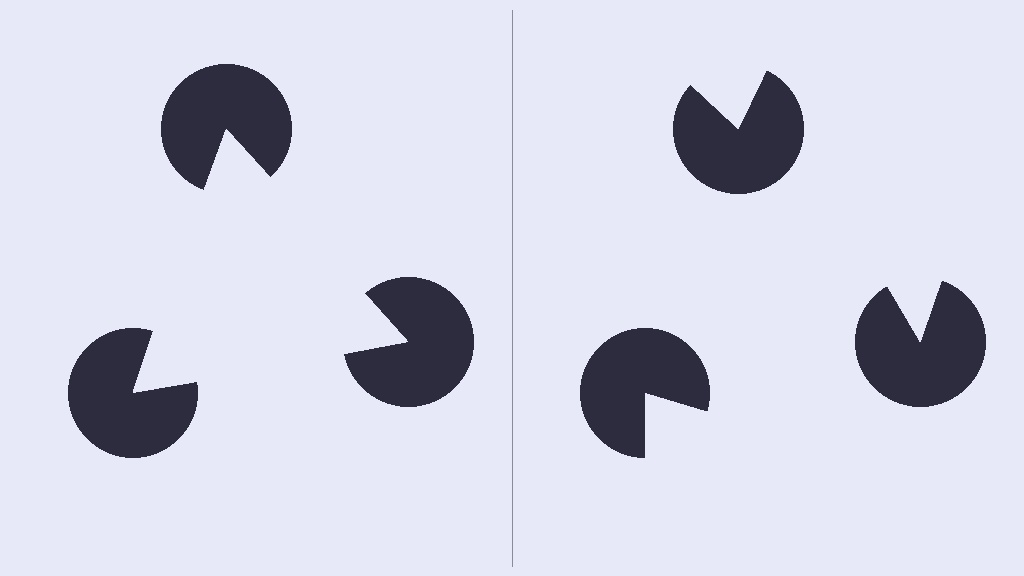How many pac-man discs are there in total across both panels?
6 — 3 on each side.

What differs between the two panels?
The pac-man discs are positioned identically on both sides; only the wedge orientations differ. On the left they align to a triangle; on the right they are misaligned.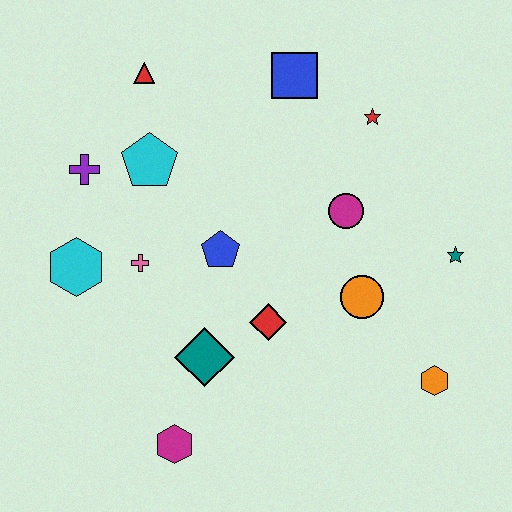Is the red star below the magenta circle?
No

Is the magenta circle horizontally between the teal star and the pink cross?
Yes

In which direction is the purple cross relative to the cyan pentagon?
The purple cross is to the left of the cyan pentagon.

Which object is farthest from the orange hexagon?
The red triangle is farthest from the orange hexagon.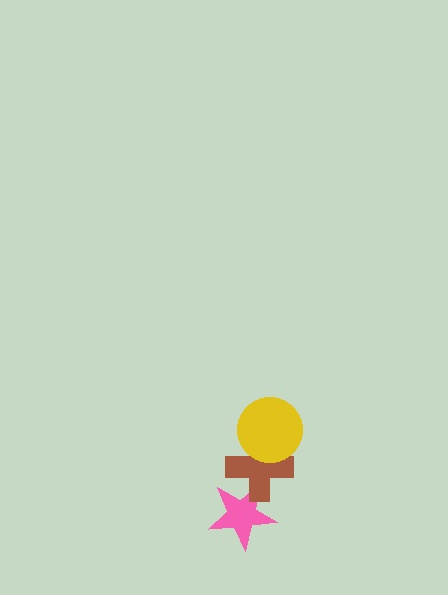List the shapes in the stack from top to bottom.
From top to bottom: the yellow circle, the brown cross, the pink star.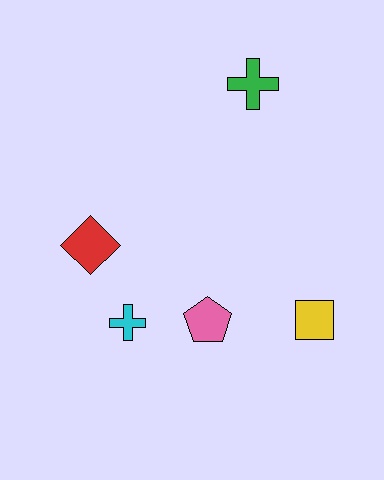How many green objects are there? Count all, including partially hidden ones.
There is 1 green object.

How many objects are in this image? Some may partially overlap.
There are 5 objects.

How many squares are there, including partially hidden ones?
There is 1 square.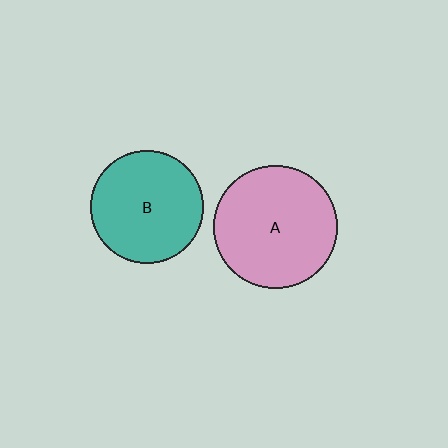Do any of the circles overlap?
No, none of the circles overlap.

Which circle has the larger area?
Circle A (pink).